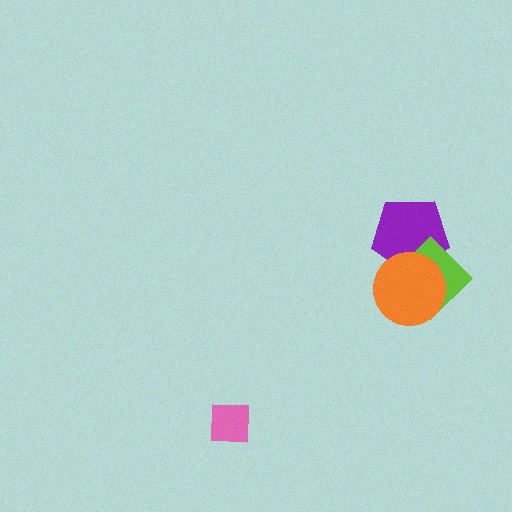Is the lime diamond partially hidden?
Yes, it is partially covered by another shape.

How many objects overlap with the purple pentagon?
2 objects overlap with the purple pentagon.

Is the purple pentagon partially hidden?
Yes, it is partially covered by another shape.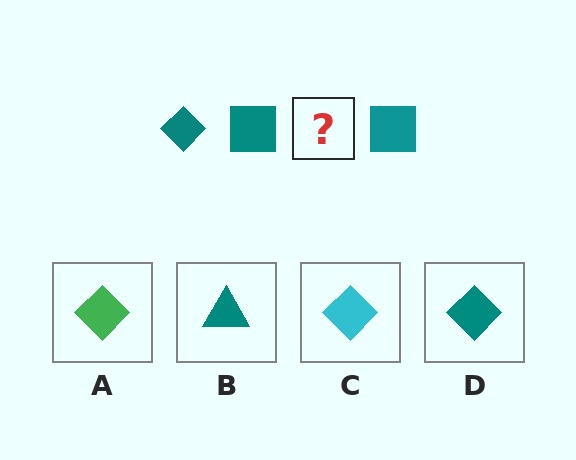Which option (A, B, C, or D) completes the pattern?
D.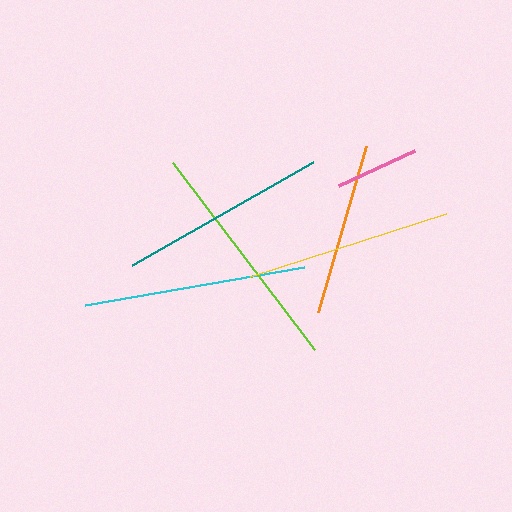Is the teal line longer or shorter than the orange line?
The teal line is longer than the orange line.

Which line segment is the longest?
The lime line is the longest at approximately 235 pixels.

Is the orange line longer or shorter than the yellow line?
The yellow line is longer than the orange line.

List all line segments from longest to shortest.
From longest to shortest: lime, cyan, teal, yellow, orange, pink.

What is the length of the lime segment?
The lime segment is approximately 235 pixels long.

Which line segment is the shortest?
The pink line is the shortest at approximately 84 pixels.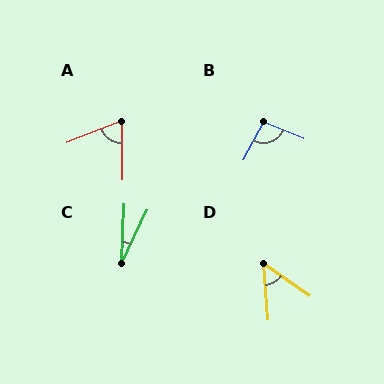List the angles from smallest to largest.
C (23°), D (50°), A (68°), B (96°).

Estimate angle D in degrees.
Approximately 50 degrees.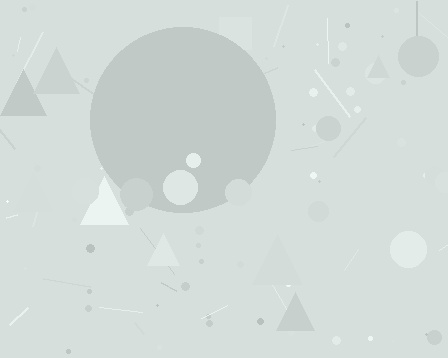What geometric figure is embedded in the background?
A circle is embedded in the background.